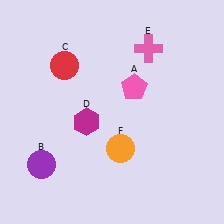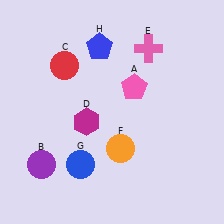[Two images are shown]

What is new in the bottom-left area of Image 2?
A blue circle (G) was added in the bottom-left area of Image 2.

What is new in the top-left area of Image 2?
A blue pentagon (H) was added in the top-left area of Image 2.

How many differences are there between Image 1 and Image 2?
There are 2 differences between the two images.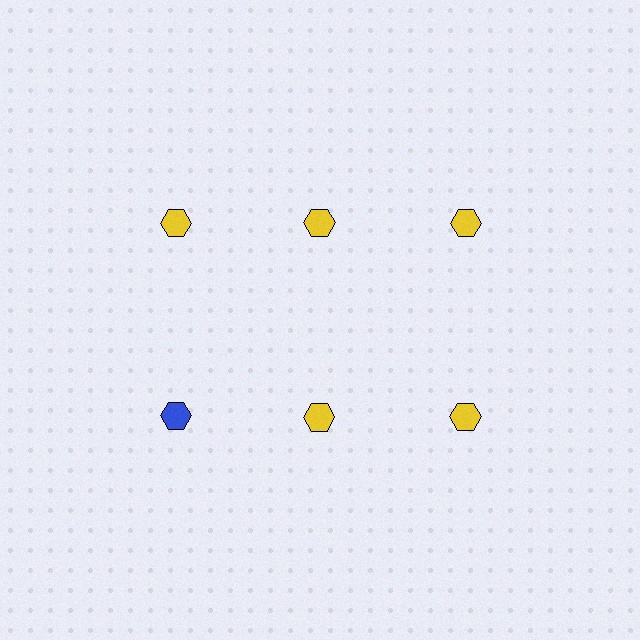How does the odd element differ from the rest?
It has a different color: blue instead of yellow.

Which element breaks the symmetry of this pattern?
The blue hexagon in the second row, leftmost column breaks the symmetry. All other shapes are yellow hexagons.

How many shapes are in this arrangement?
There are 6 shapes arranged in a grid pattern.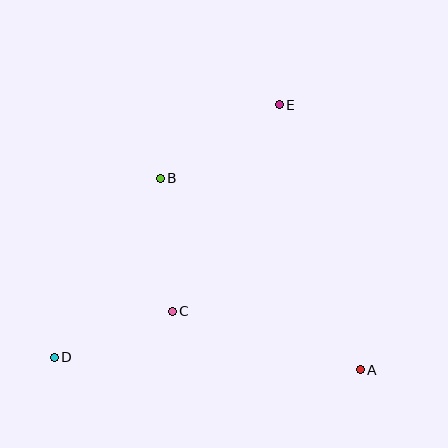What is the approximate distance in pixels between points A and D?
The distance between A and D is approximately 306 pixels.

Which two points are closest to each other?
Points C and D are closest to each other.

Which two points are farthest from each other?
Points D and E are farthest from each other.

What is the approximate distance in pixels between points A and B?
The distance between A and B is approximately 277 pixels.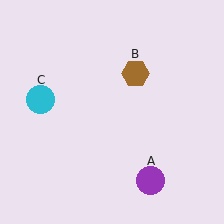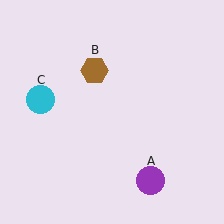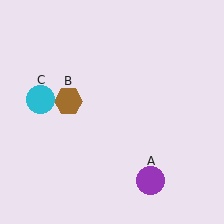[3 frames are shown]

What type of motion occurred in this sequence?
The brown hexagon (object B) rotated counterclockwise around the center of the scene.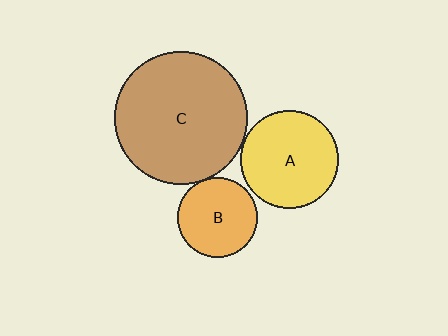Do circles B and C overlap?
Yes.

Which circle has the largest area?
Circle C (brown).